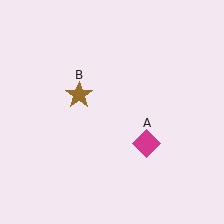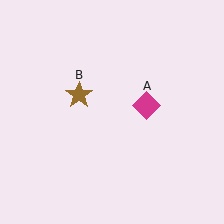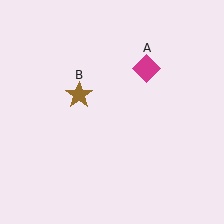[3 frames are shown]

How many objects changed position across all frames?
1 object changed position: magenta diamond (object A).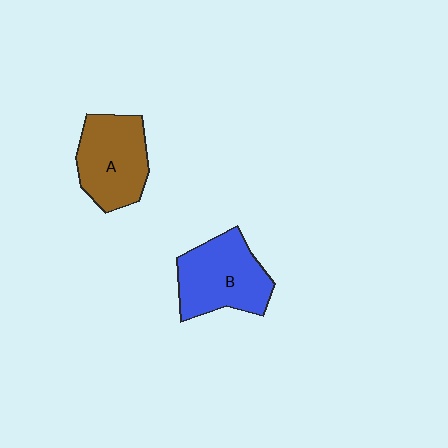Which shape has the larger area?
Shape B (blue).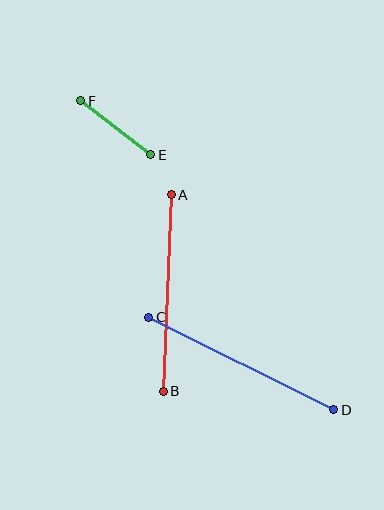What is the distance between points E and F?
The distance is approximately 88 pixels.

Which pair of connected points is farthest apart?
Points C and D are farthest apart.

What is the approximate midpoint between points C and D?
The midpoint is at approximately (241, 364) pixels.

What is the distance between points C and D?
The distance is approximately 207 pixels.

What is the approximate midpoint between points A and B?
The midpoint is at approximately (167, 293) pixels.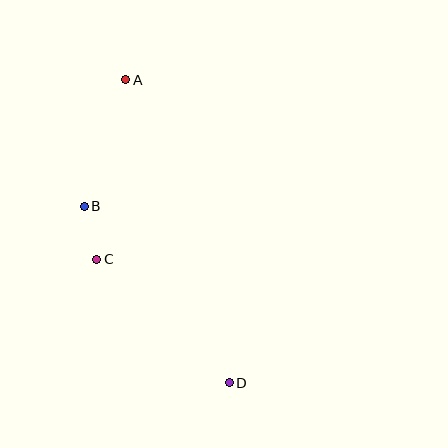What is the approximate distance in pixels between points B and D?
The distance between B and D is approximately 228 pixels.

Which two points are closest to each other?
Points B and C are closest to each other.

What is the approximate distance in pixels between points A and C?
The distance between A and C is approximately 182 pixels.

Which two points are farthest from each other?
Points A and D are farthest from each other.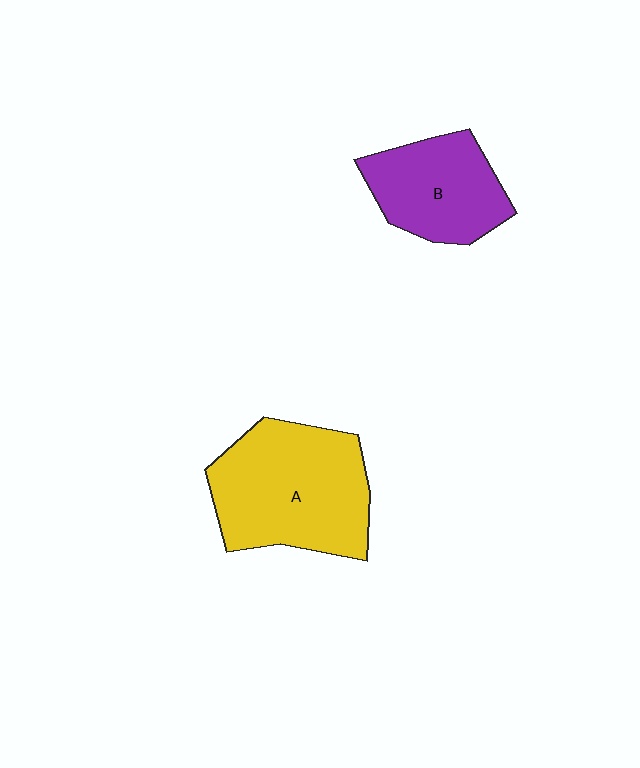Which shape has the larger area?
Shape A (yellow).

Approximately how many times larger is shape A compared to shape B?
Approximately 1.5 times.